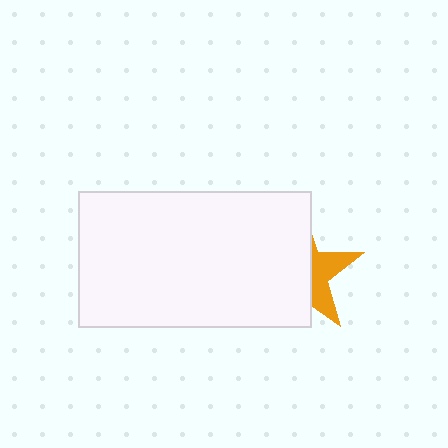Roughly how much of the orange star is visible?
A small part of it is visible (roughly 35%).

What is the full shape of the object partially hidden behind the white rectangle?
The partially hidden object is an orange star.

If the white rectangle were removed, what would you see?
You would see the complete orange star.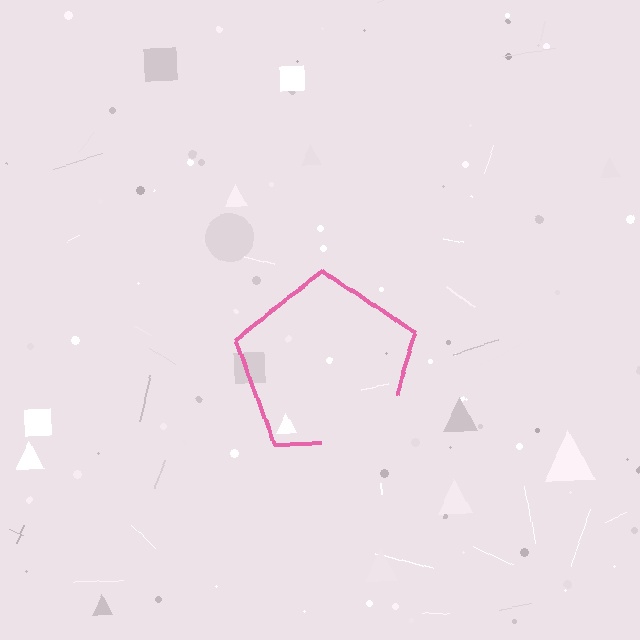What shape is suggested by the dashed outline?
The dashed outline suggests a pentagon.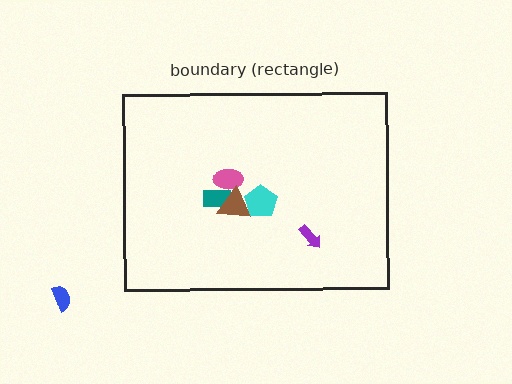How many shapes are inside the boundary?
5 inside, 1 outside.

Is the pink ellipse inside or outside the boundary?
Inside.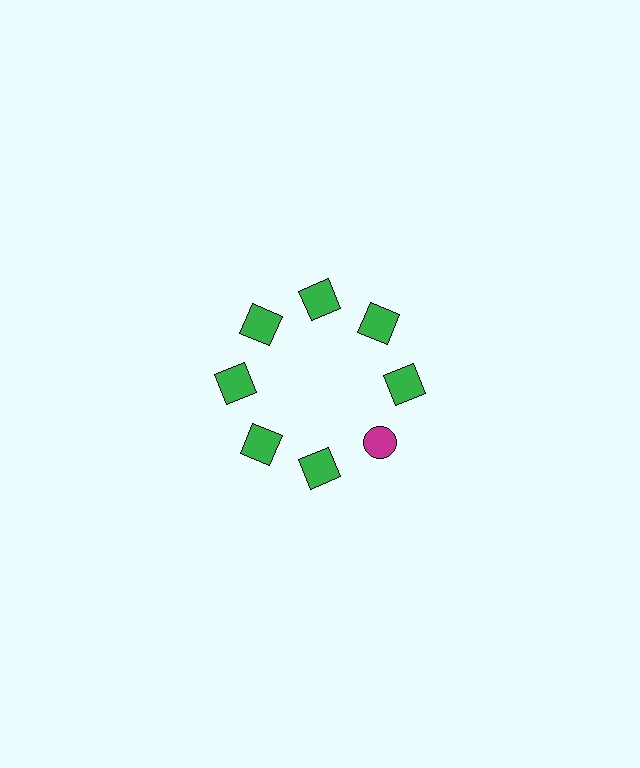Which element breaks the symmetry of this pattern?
The magenta circle at roughly the 4 o'clock position breaks the symmetry. All other shapes are green squares.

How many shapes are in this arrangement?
There are 8 shapes arranged in a ring pattern.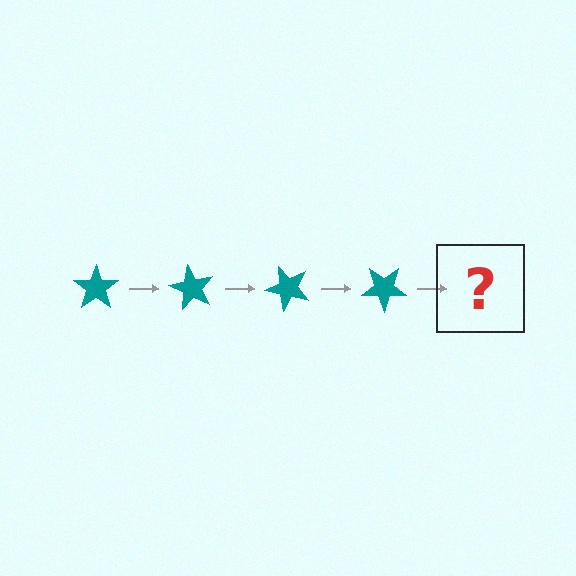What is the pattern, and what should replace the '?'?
The pattern is that the star rotates 60 degrees each step. The '?' should be a teal star rotated 240 degrees.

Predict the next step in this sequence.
The next step is a teal star rotated 240 degrees.